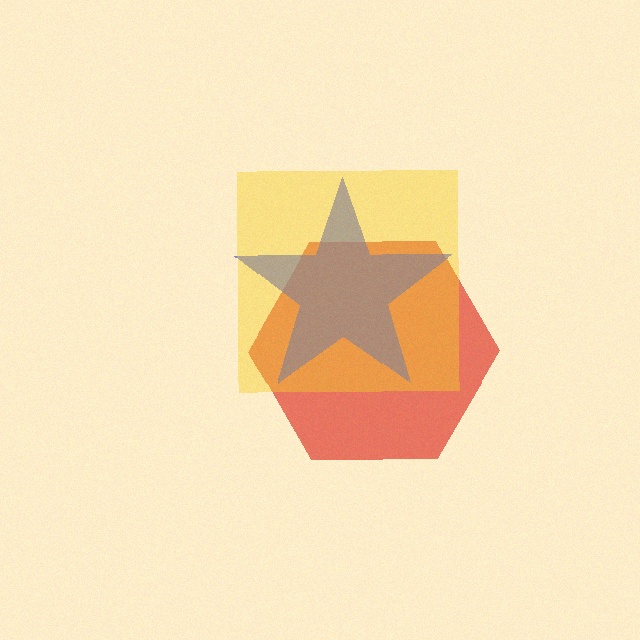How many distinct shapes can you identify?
There are 3 distinct shapes: a red hexagon, a blue star, a yellow square.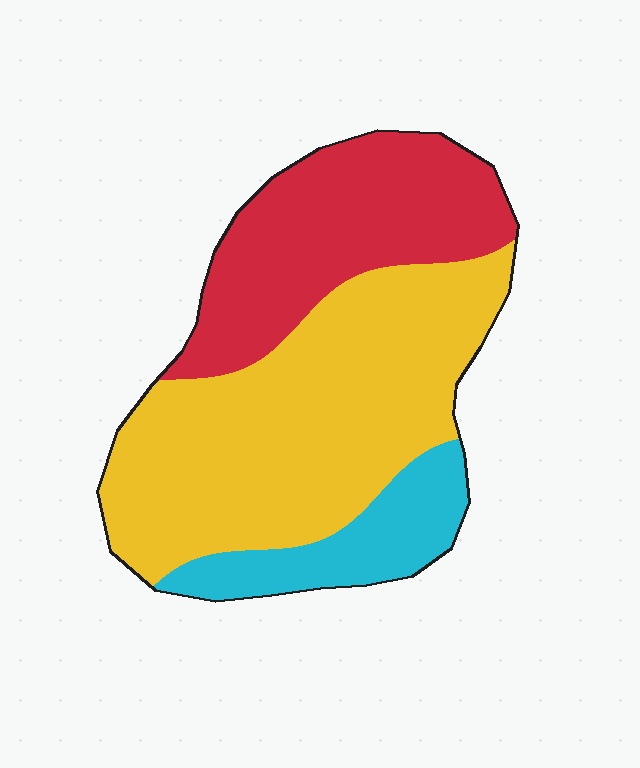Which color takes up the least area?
Cyan, at roughly 15%.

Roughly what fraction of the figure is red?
Red covers 32% of the figure.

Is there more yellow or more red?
Yellow.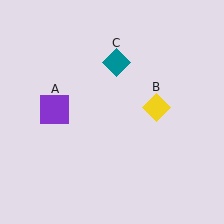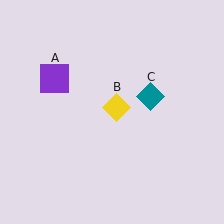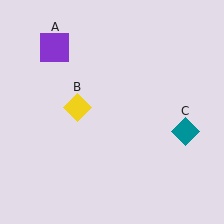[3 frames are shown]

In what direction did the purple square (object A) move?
The purple square (object A) moved up.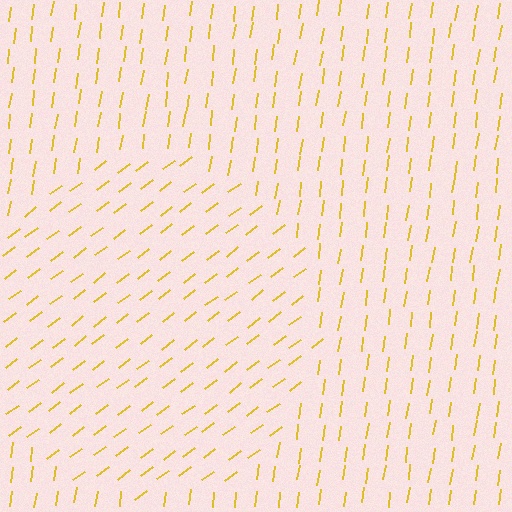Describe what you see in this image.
The image is filled with small yellow line segments. A circle region in the image has lines oriented differently from the surrounding lines, creating a visible texture boundary.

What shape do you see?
I see a circle.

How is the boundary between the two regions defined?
The boundary is defined purely by a change in line orientation (approximately 45 degrees difference). All lines are the same color and thickness.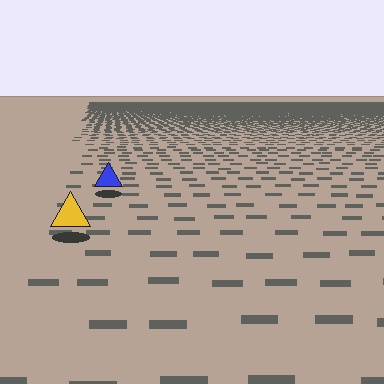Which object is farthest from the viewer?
The blue triangle is farthest from the viewer. It appears smaller and the ground texture around it is denser.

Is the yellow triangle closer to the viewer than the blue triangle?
Yes. The yellow triangle is closer — you can tell from the texture gradient: the ground texture is coarser near it.